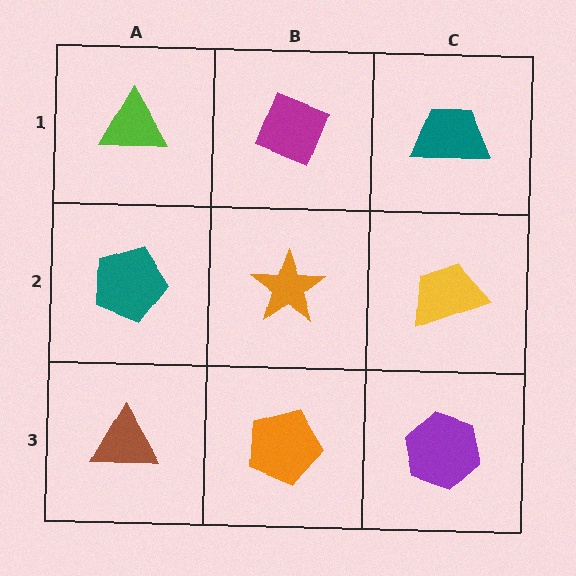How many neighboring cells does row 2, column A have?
3.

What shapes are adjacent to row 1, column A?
A teal pentagon (row 2, column A), a magenta diamond (row 1, column B).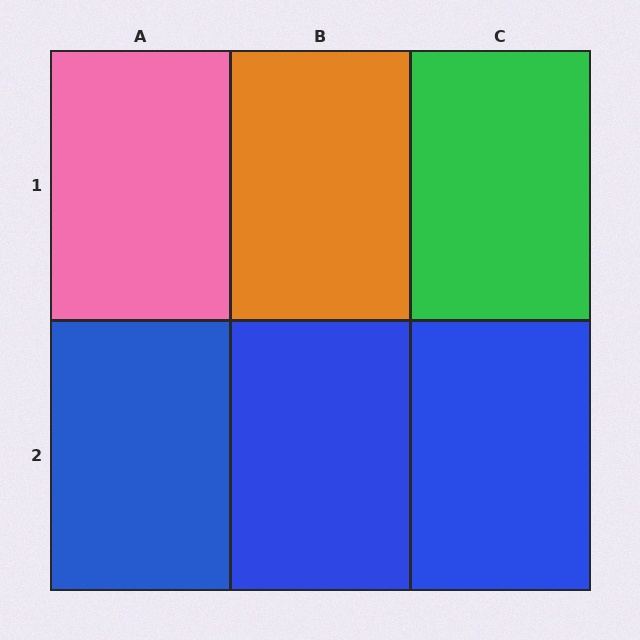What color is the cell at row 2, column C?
Blue.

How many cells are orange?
1 cell is orange.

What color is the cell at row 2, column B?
Blue.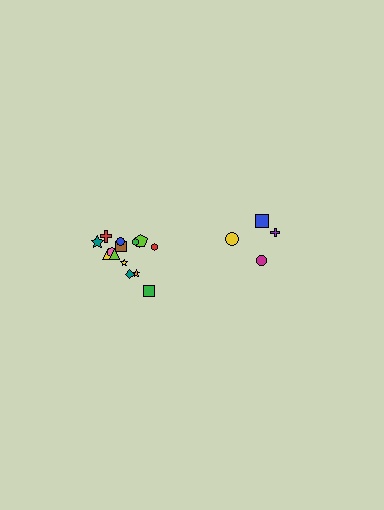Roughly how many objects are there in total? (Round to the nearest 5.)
Roughly 20 objects in total.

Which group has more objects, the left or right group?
The left group.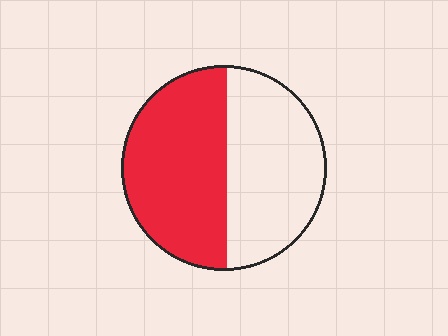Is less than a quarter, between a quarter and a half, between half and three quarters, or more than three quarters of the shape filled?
Between half and three quarters.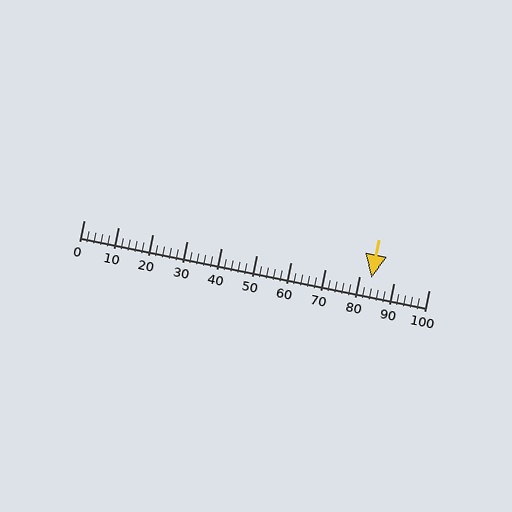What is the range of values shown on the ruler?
The ruler shows values from 0 to 100.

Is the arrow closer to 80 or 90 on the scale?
The arrow is closer to 80.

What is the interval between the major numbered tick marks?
The major tick marks are spaced 10 units apart.